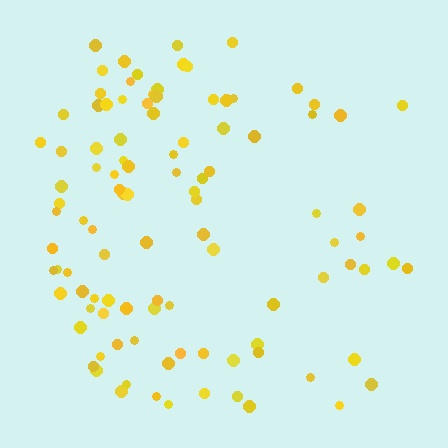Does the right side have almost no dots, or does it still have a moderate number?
Still a moderate number, just noticeably fewer than the left.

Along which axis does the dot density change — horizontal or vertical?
Horizontal.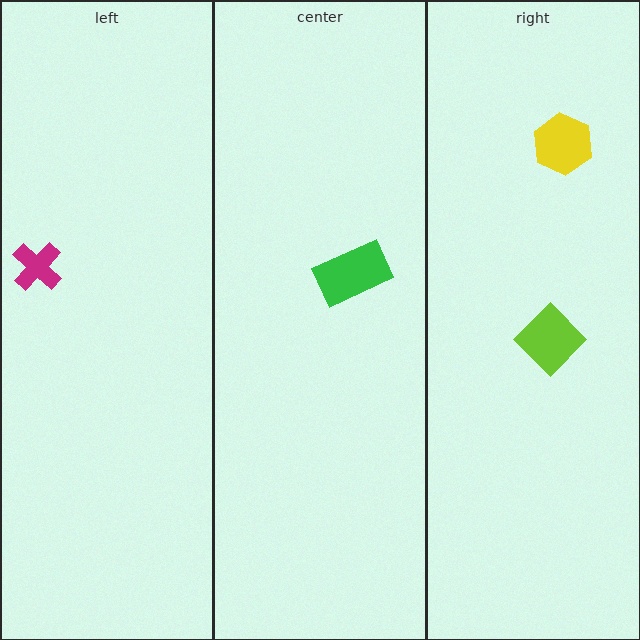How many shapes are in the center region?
1.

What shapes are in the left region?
The magenta cross.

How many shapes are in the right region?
2.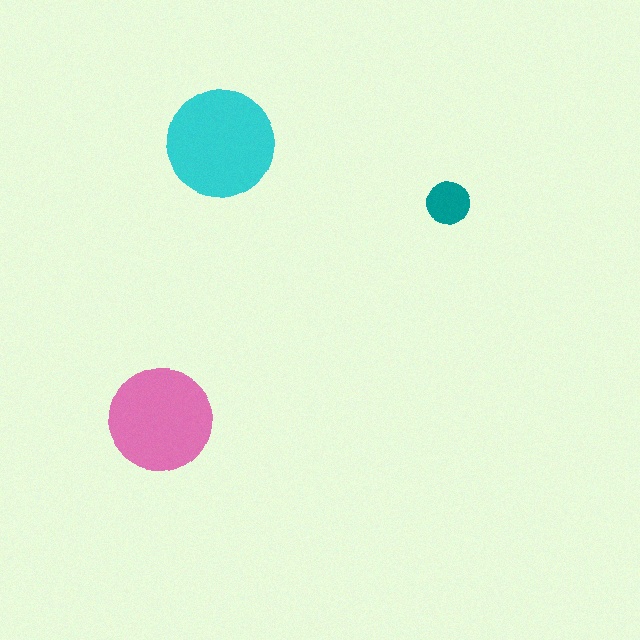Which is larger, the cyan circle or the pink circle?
The cyan one.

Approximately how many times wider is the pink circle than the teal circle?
About 2.5 times wider.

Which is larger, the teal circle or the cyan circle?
The cyan one.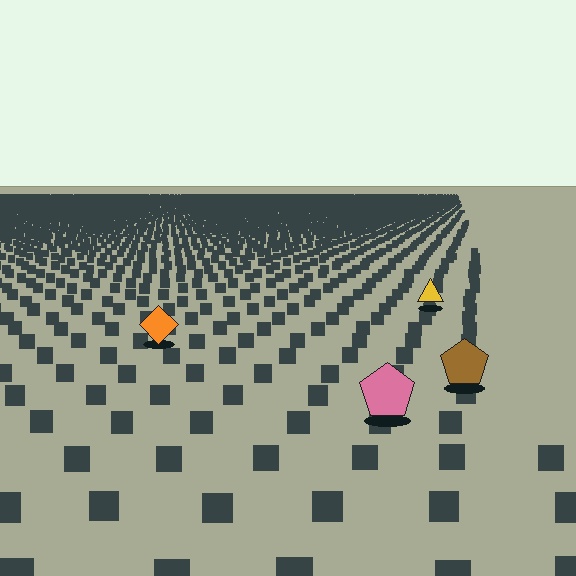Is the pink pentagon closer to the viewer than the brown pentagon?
Yes. The pink pentagon is closer — you can tell from the texture gradient: the ground texture is coarser near it.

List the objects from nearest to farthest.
From nearest to farthest: the pink pentagon, the brown pentagon, the orange diamond, the yellow triangle.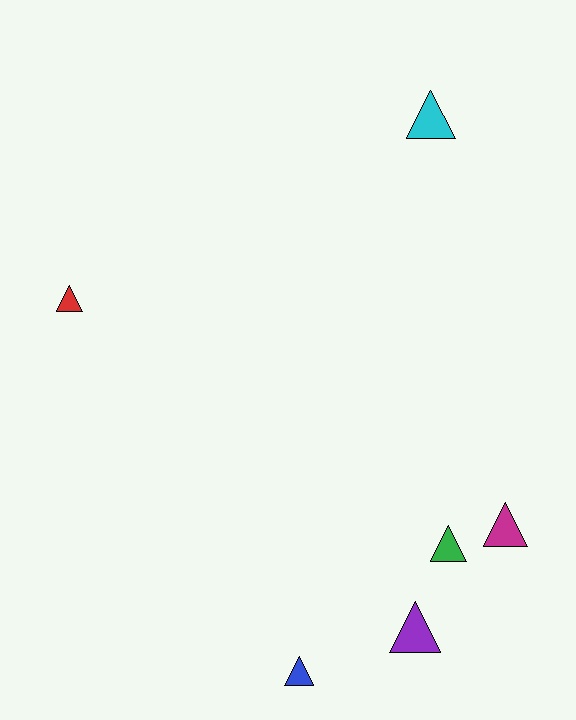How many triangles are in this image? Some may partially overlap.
There are 6 triangles.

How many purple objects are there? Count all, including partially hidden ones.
There is 1 purple object.